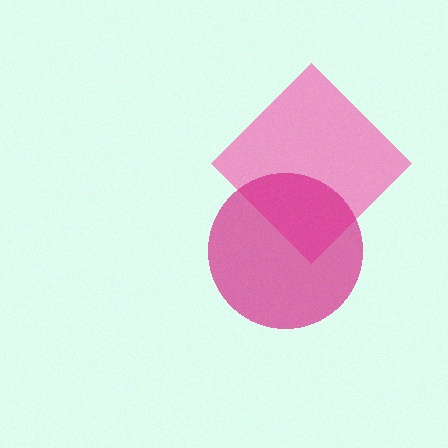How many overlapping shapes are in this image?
There are 2 overlapping shapes in the image.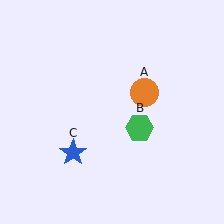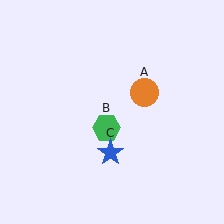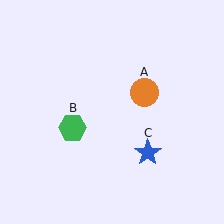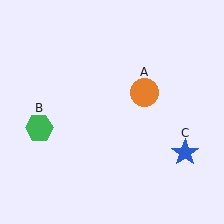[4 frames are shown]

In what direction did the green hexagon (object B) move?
The green hexagon (object B) moved left.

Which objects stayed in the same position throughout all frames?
Orange circle (object A) remained stationary.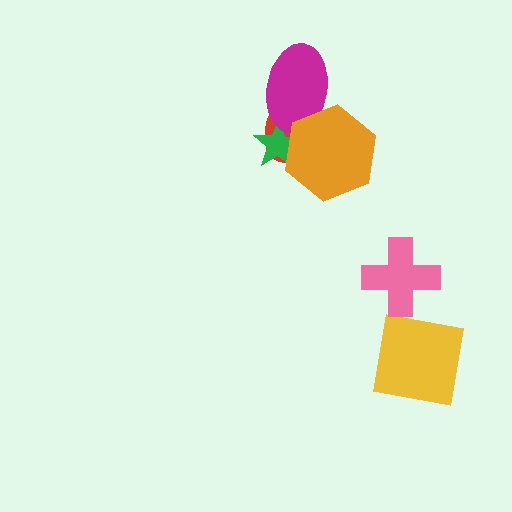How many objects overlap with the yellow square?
0 objects overlap with the yellow square.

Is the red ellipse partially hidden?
Yes, it is partially covered by another shape.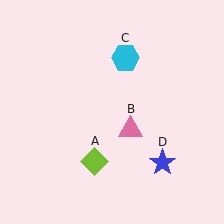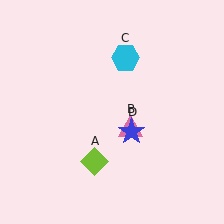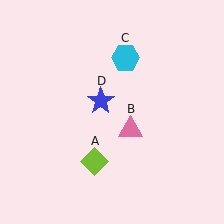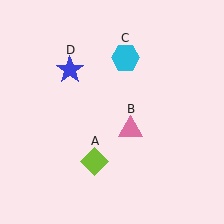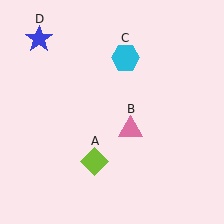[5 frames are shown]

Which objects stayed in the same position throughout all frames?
Lime diamond (object A) and pink triangle (object B) and cyan hexagon (object C) remained stationary.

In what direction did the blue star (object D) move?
The blue star (object D) moved up and to the left.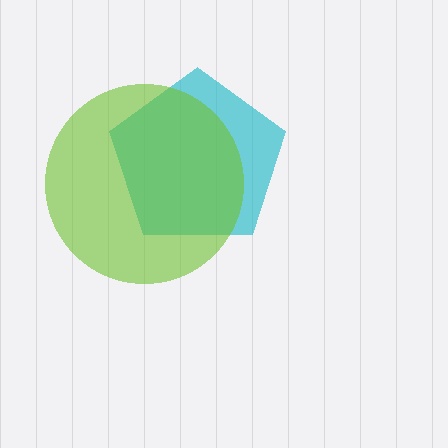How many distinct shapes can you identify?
There are 2 distinct shapes: a cyan pentagon, a lime circle.